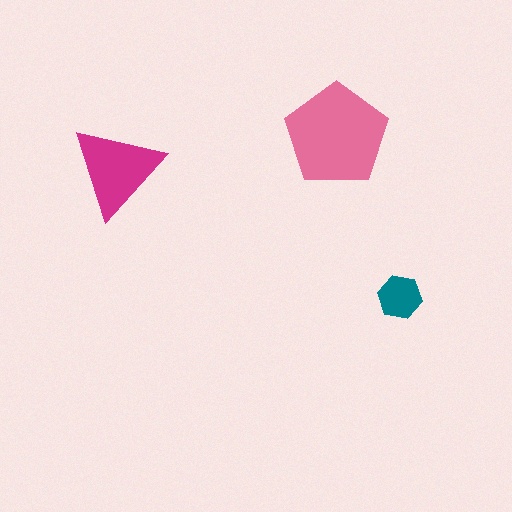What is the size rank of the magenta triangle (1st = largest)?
2nd.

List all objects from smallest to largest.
The teal hexagon, the magenta triangle, the pink pentagon.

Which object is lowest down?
The teal hexagon is bottommost.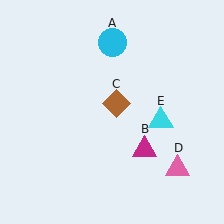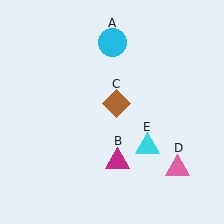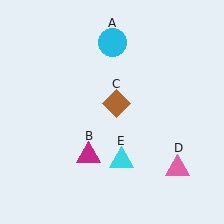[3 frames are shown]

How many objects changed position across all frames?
2 objects changed position: magenta triangle (object B), cyan triangle (object E).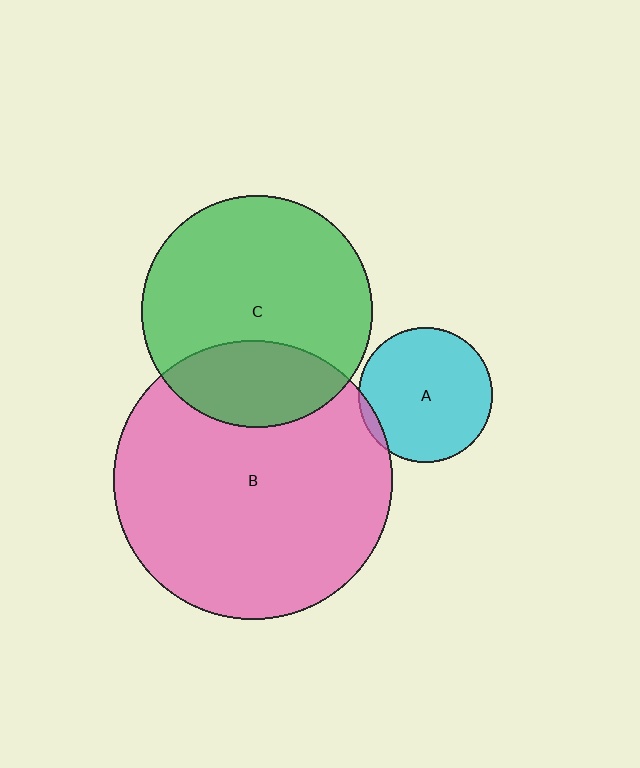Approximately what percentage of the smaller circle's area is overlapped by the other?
Approximately 5%.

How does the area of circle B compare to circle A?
Approximately 4.3 times.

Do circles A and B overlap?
Yes.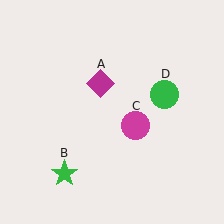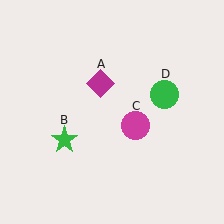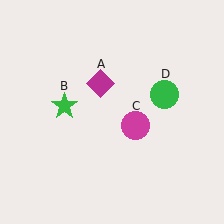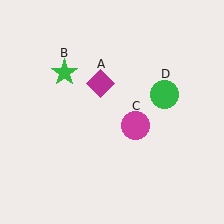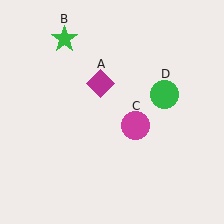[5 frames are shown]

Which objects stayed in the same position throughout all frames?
Magenta diamond (object A) and magenta circle (object C) and green circle (object D) remained stationary.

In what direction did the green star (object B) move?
The green star (object B) moved up.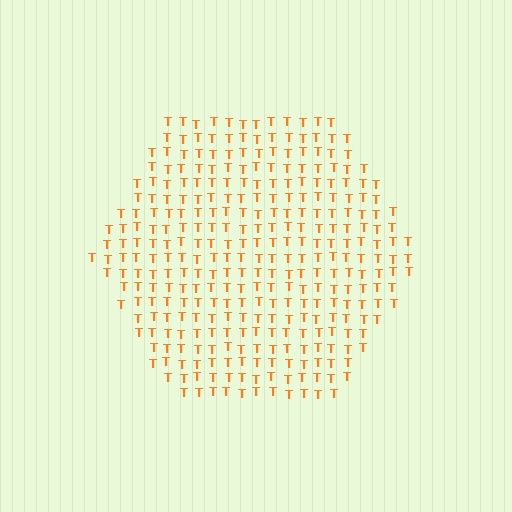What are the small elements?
The small elements are letter T's.